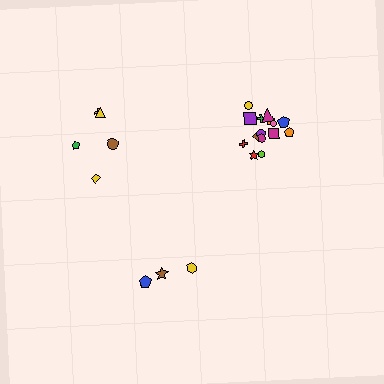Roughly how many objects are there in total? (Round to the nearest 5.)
Roughly 25 objects in total.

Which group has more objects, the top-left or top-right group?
The top-right group.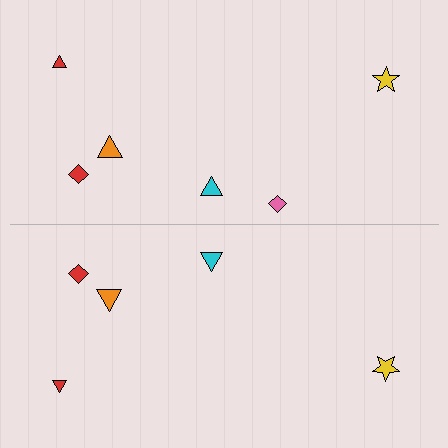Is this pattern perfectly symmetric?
No, the pattern is not perfectly symmetric. A pink diamond is missing from the bottom side.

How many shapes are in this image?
There are 11 shapes in this image.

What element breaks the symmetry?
A pink diamond is missing from the bottom side.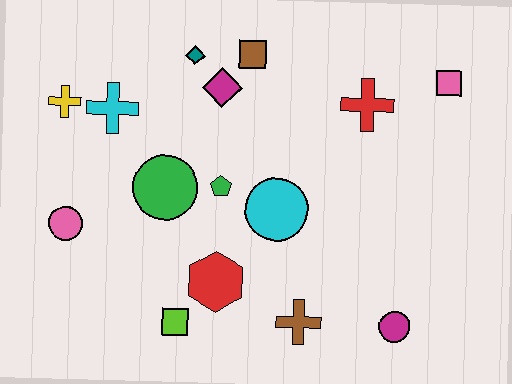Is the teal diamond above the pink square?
Yes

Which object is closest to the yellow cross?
The cyan cross is closest to the yellow cross.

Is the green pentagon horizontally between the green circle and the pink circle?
No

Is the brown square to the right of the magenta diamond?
Yes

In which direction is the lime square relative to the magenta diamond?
The lime square is below the magenta diamond.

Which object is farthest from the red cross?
The pink circle is farthest from the red cross.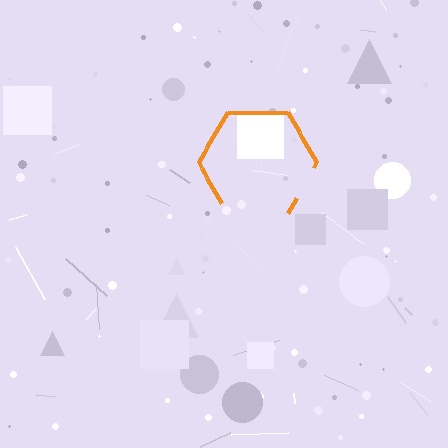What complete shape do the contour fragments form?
The contour fragments form a hexagon.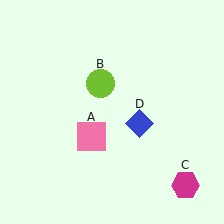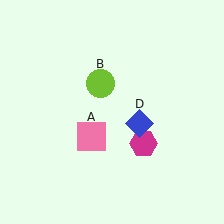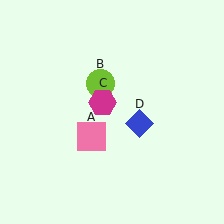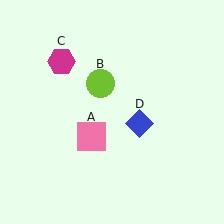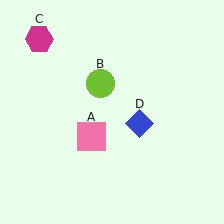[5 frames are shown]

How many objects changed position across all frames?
1 object changed position: magenta hexagon (object C).